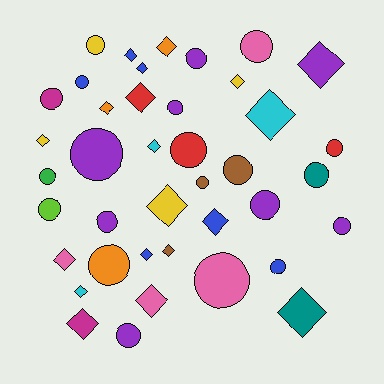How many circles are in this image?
There are 21 circles.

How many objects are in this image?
There are 40 objects.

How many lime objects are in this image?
There is 1 lime object.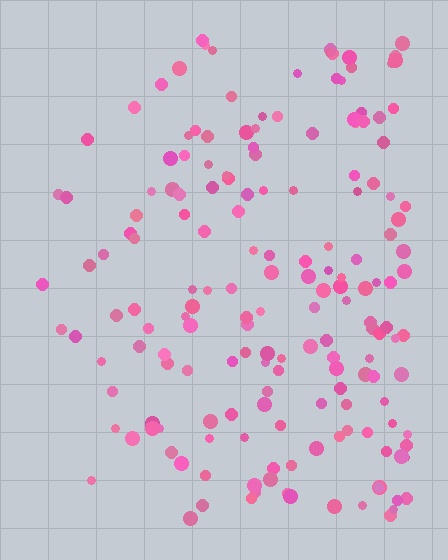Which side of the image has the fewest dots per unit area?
The left.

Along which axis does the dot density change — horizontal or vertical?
Horizontal.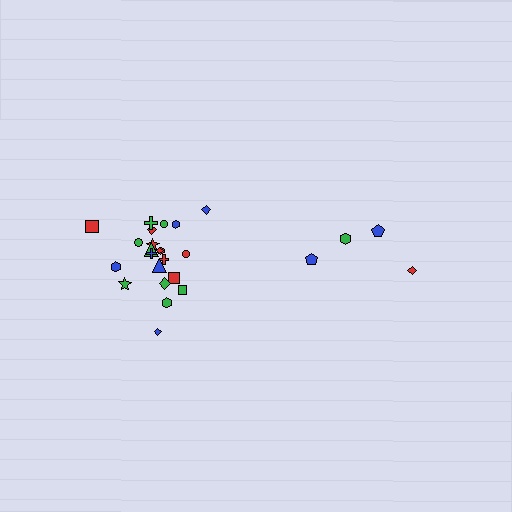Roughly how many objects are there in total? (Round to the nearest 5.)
Roughly 25 objects in total.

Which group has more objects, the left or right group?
The left group.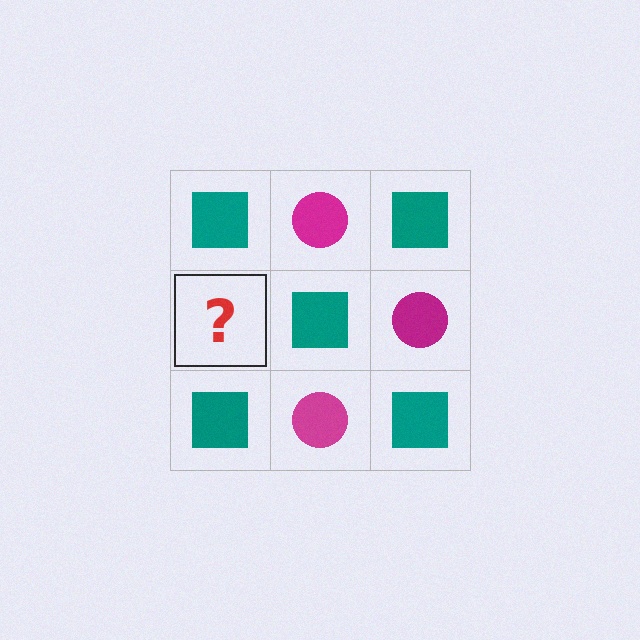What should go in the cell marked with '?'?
The missing cell should contain a magenta circle.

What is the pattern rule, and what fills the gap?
The rule is that it alternates teal square and magenta circle in a checkerboard pattern. The gap should be filled with a magenta circle.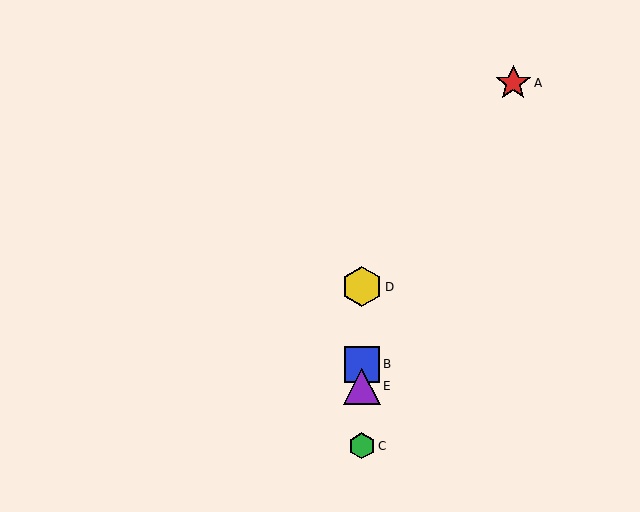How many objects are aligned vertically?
4 objects (B, C, D, E) are aligned vertically.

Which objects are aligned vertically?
Objects B, C, D, E are aligned vertically.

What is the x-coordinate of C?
Object C is at x≈362.